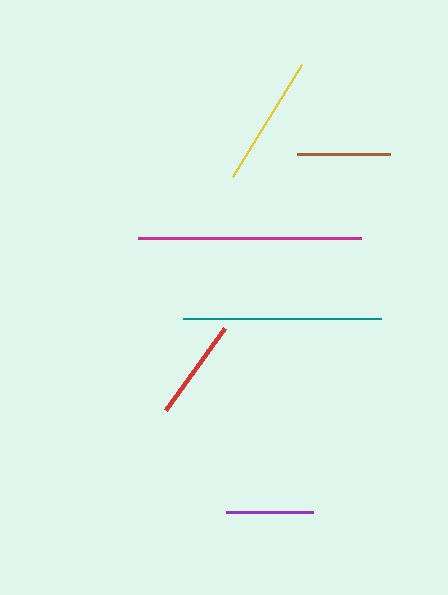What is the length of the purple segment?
The purple segment is approximately 87 pixels long.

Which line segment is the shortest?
The purple line is the shortest at approximately 87 pixels.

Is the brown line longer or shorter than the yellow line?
The yellow line is longer than the brown line.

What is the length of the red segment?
The red segment is approximately 101 pixels long.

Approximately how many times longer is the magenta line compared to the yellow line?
The magenta line is approximately 1.7 times the length of the yellow line.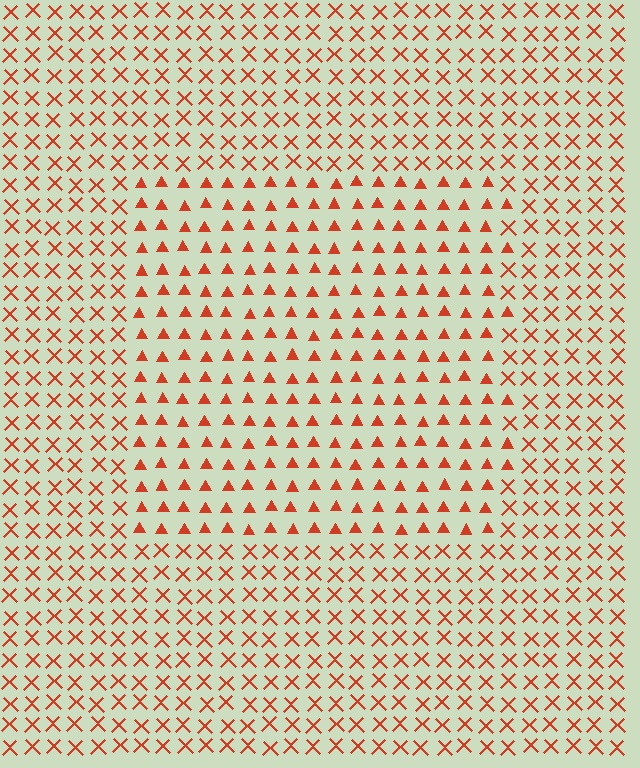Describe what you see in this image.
The image is filled with small red elements arranged in a uniform grid. A rectangle-shaped region contains triangles, while the surrounding area contains X marks. The boundary is defined purely by the change in element shape.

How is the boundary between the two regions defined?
The boundary is defined by a change in element shape: triangles inside vs. X marks outside. All elements share the same color and spacing.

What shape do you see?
I see a rectangle.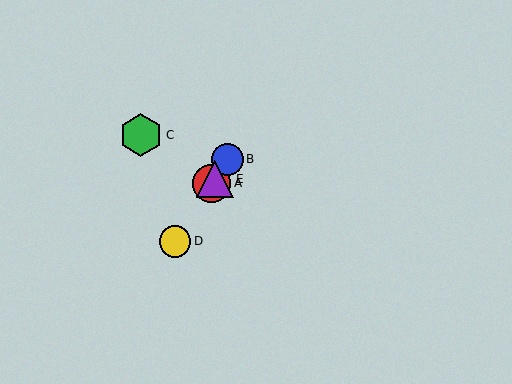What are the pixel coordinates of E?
Object E is at (215, 179).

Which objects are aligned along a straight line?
Objects A, B, D, E are aligned along a straight line.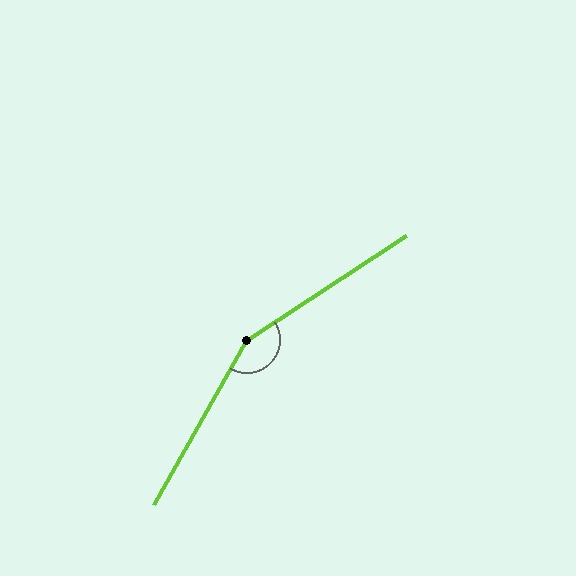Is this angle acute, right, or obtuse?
It is obtuse.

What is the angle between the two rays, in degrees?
Approximately 153 degrees.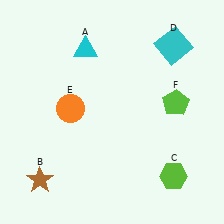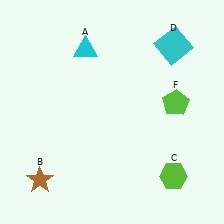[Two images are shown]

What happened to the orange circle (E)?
The orange circle (E) was removed in Image 2. It was in the top-left area of Image 1.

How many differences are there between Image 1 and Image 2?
There is 1 difference between the two images.